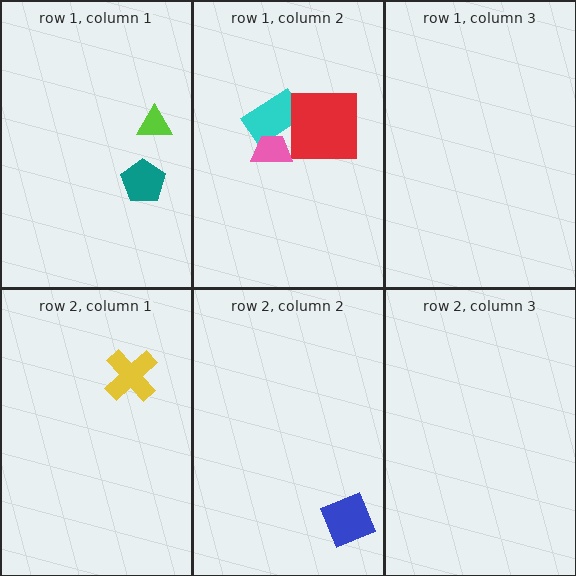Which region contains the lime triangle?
The row 1, column 1 region.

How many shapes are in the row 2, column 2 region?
1.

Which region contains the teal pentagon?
The row 1, column 1 region.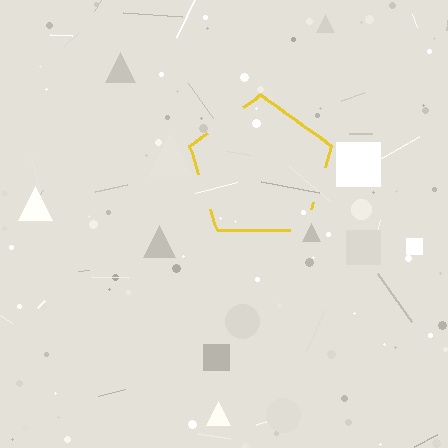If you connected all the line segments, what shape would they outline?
They would outline a pentagon.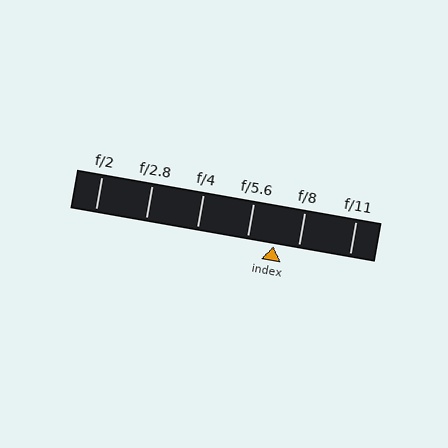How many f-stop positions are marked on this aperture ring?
There are 6 f-stop positions marked.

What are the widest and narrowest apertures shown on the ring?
The widest aperture shown is f/2 and the narrowest is f/11.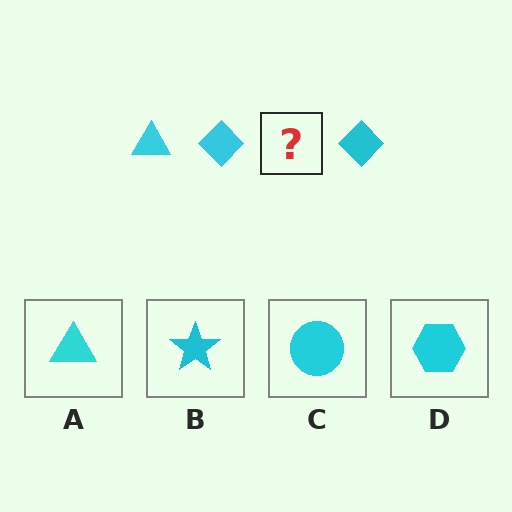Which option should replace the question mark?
Option A.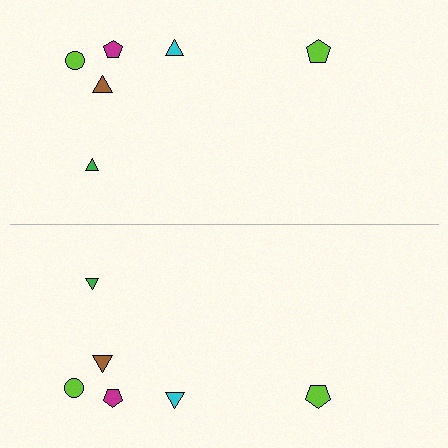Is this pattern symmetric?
Yes, this pattern has bilateral (reflection) symmetry.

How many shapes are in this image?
There are 12 shapes in this image.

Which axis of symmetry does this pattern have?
The pattern has a horizontal axis of symmetry running through the center of the image.